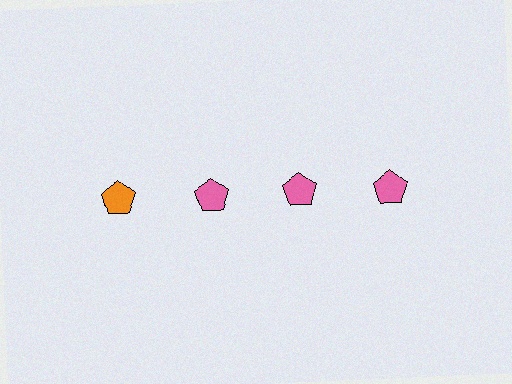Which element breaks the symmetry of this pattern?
The orange pentagon in the top row, leftmost column breaks the symmetry. All other shapes are pink pentagons.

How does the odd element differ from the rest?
It has a different color: orange instead of pink.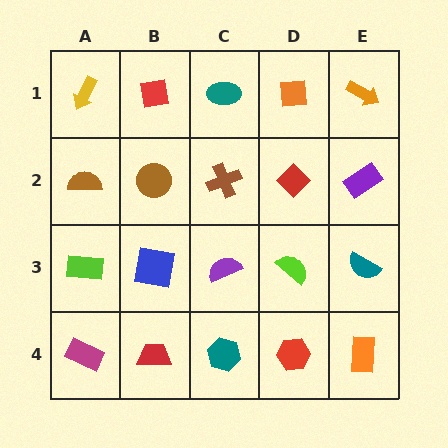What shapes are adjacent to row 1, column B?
A brown circle (row 2, column B), a yellow arrow (row 1, column A), a teal ellipse (row 1, column C).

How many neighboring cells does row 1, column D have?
3.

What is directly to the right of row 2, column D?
A purple rectangle.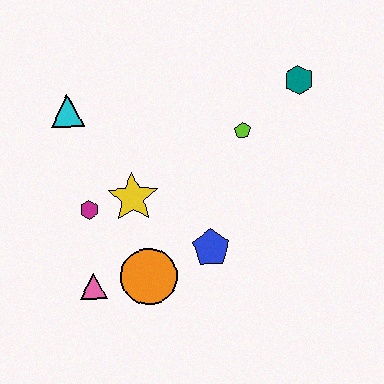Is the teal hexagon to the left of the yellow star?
No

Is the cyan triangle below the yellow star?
No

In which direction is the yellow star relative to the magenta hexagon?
The yellow star is to the right of the magenta hexagon.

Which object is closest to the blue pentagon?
The orange circle is closest to the blue pentagon.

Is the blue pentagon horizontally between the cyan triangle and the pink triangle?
No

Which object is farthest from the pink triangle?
The teal hexagon is farthest from the pink triangle.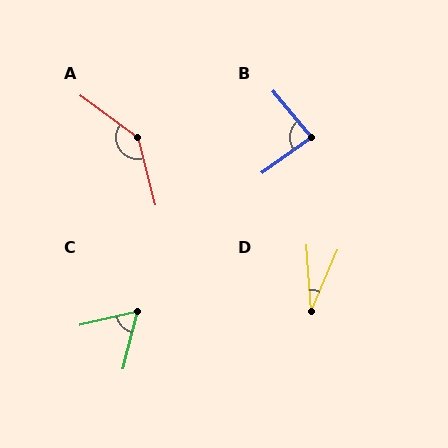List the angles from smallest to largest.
D (28°), C (63°), B (86°), A (141°).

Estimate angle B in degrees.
Approximately 86 degrees.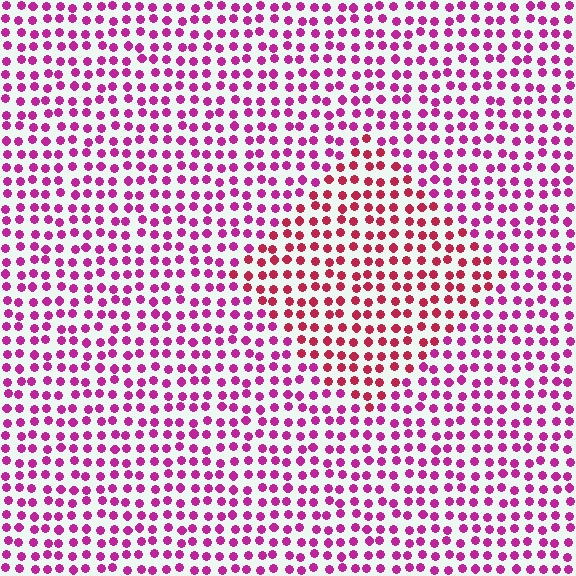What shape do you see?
I see a diamond.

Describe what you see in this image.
The image is filled with small magenta elements in a uniform arrangement. A diamond-shaped region is visible where the elements are tinted to a slightly different hue, forming a subtle color boundary.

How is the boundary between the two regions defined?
The boundary is defined purely by a slight shift in hue (about 31 degrees). Spacing, size, and orientation are identical on both sides.